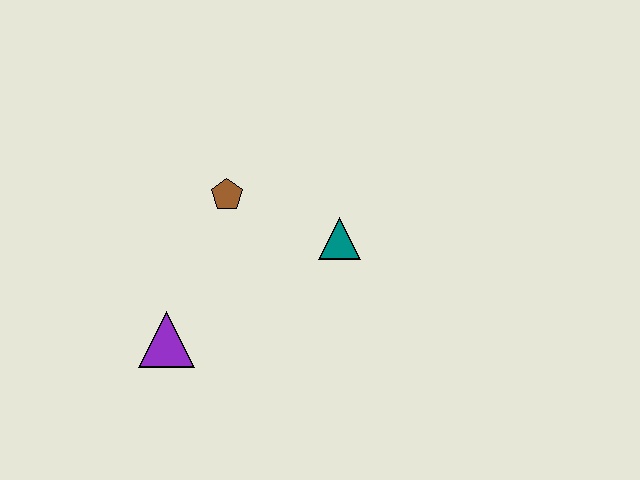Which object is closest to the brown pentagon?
The teal triangle is closest to the brown pentagon.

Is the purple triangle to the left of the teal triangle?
Yes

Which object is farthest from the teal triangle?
The purple triangle is farthest from the teal triangle.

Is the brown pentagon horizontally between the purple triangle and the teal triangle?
Yes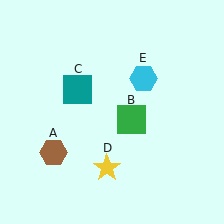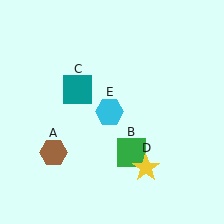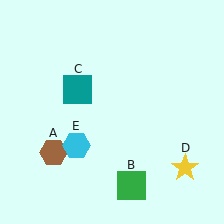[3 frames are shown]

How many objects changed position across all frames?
3 objects changed position: green square (object B), yellow star (object D), cyan hexagon (object E).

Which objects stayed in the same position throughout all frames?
Brown hexagon (object A) and teal square (object C) remained stationary.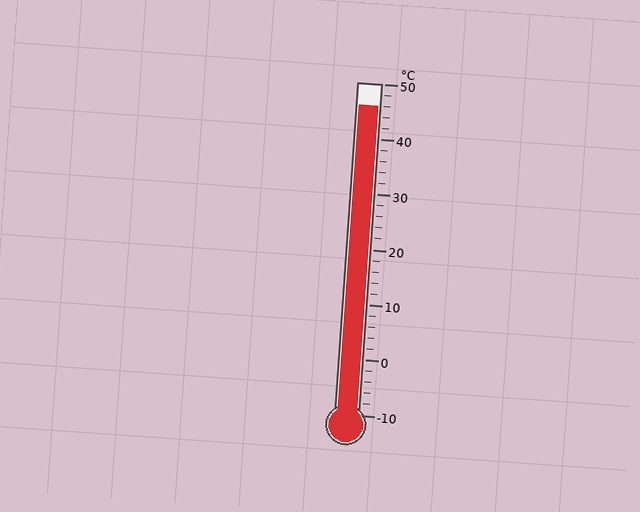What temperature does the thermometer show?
The thermometer shows approximately 46°C.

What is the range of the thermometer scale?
The thermometer scale ranges from -10°C to 50°C.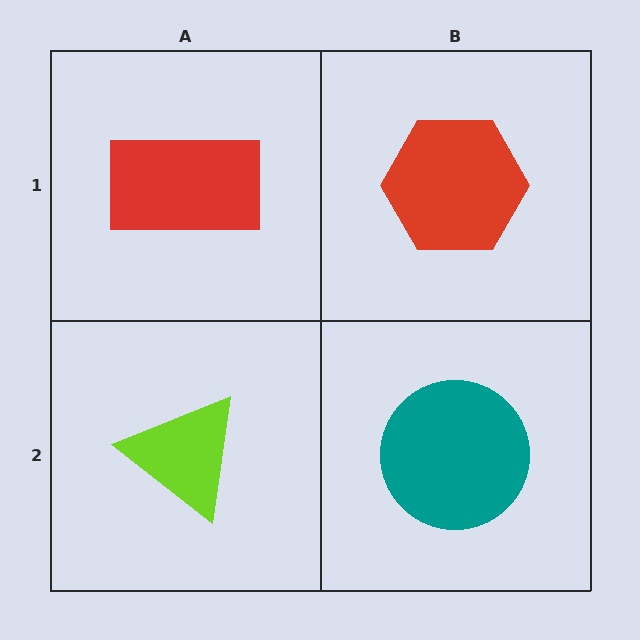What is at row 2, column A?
A lime triangle.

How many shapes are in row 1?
2 shapes.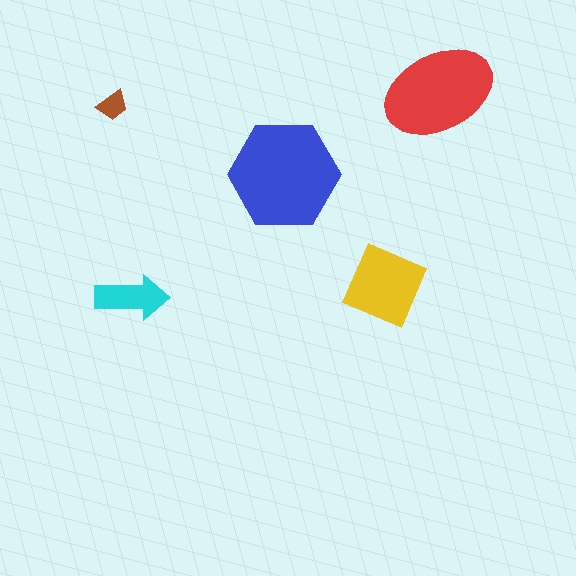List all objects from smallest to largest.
The brown trapezoid, the cyan arrow, the yellow diamond, the red ellipse, the blue hexagon.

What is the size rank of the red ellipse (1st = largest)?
2nd.